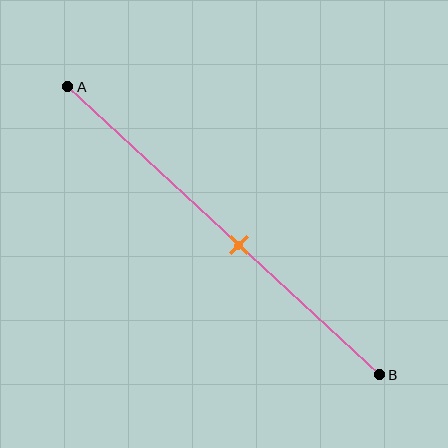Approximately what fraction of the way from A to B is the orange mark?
The orange mark is approximately 55% of the way from A to B.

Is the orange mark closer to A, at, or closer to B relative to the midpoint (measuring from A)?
The orange mark is closer to point B than the midpoint of segment AB.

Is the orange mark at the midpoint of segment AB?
No, the mark is at about 55% from A, not at the 50% midpoint.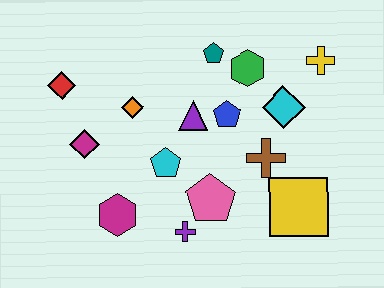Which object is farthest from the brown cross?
The red diamond is farthest from the brown cross.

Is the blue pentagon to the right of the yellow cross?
No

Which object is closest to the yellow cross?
The cyan diamond is closest to the yellow cross.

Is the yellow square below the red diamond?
Yes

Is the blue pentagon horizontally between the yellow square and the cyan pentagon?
Yes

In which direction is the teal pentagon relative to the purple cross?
The teal pentagon is above the purple cross.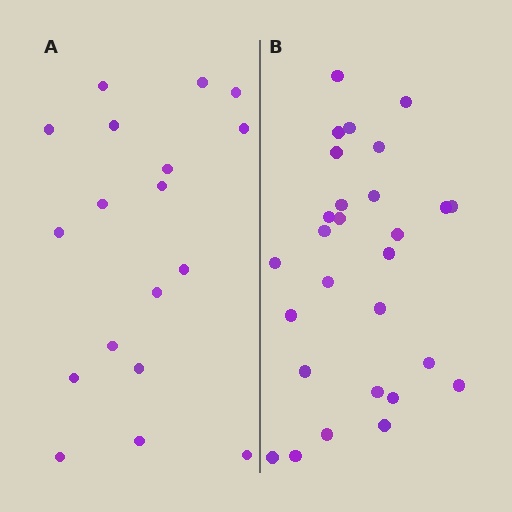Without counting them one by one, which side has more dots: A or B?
Region B (the right region) has more dots.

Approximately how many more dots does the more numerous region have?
Region B has roughly 10 or so more dots than region A.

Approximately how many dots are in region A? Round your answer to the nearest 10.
About 20 dots. (The exact count is 18, which rounds to 20.)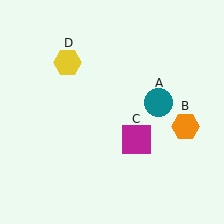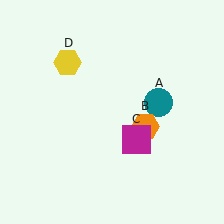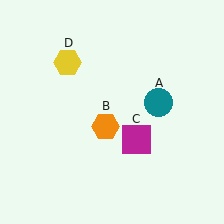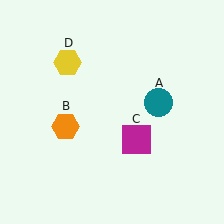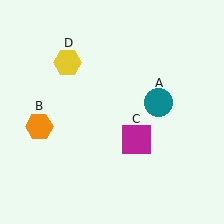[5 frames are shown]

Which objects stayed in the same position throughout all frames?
Teal circle (object A) and magenta square (object C) and yellow hexagon (object D) remained stationary.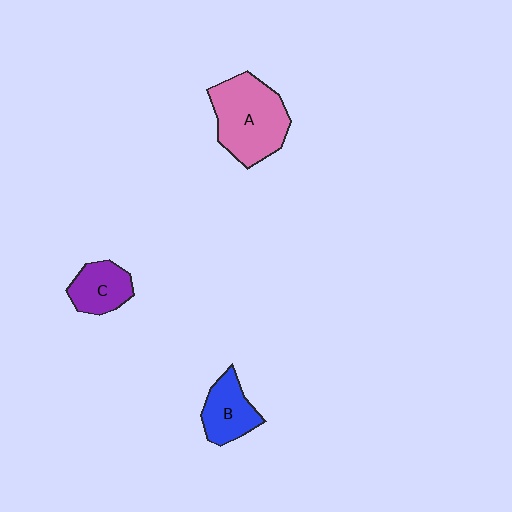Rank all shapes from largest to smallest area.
From largest to smallest: A (pink), B (blue), C (purple).